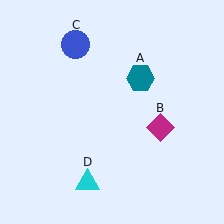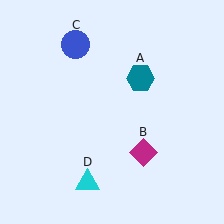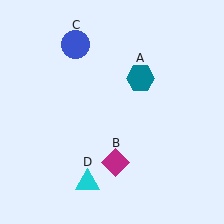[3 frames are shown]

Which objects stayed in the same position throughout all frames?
Teal hexagon (object A) and blue circle (object C) and cyan triangle (object D) remained stationary.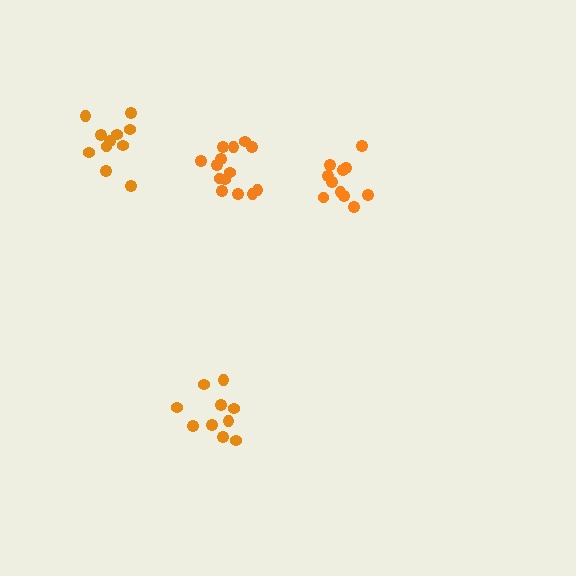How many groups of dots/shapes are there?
There are 4 groups.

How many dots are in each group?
Group 1: 11 dots, Group 2: 14 dots, Group 3: 10 dots, Group 4: 11 dots (46 total).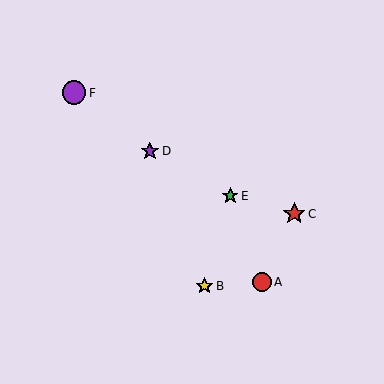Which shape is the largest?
The purple circle (labeled F) is the largest.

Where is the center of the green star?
The center of the green star is at (230, 196).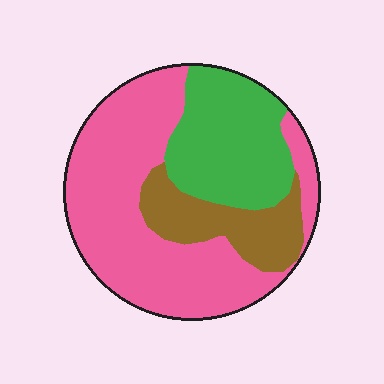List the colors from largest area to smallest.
From largest to smallest: pink, green, brown.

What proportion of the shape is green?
Green covers roughly 25% of the shape.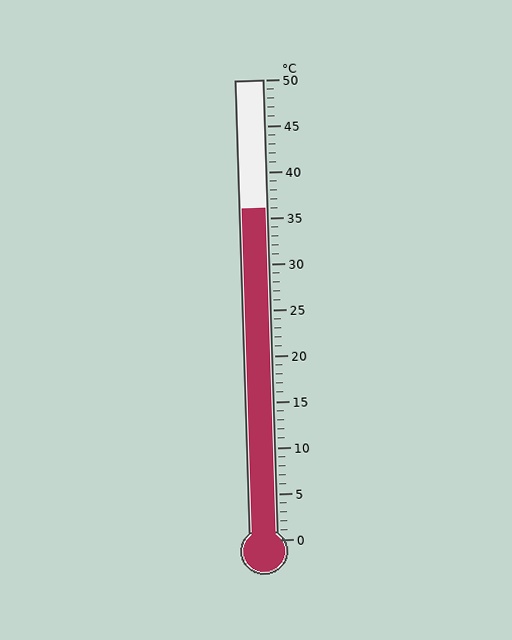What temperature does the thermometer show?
The thermometer shows approximately 36°C.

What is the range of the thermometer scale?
The thermometer scale ranges from 0°C to 50°C.